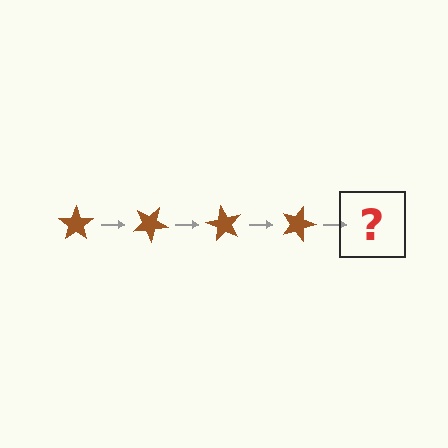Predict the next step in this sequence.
The next step is a brown star rotated 120 degrees.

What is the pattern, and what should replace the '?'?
The pattern is that the star rotates 30 degrees each step. The '?' should be a brown star rotated 120 degrees.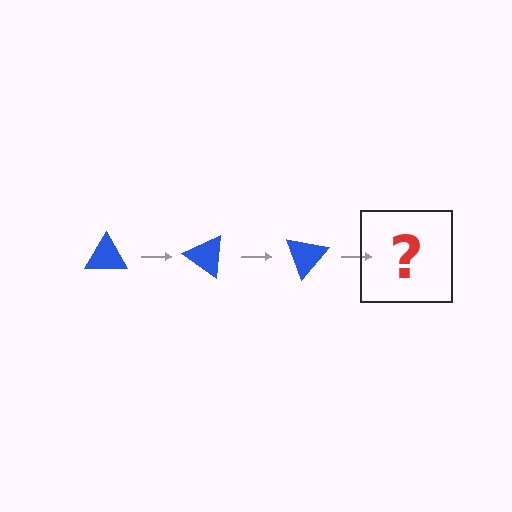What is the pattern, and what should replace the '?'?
The pattern is that the triangle rotates 35 degrees each step. The '?' should be a blue triangle rotated 105 degrees.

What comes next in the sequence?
The next element should be a blue triangle rotated 105 degrees.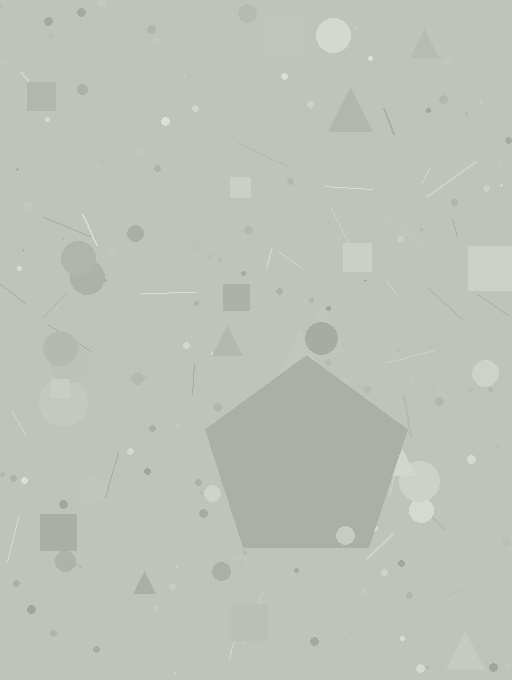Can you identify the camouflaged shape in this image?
The camouflaged shape is a pentagon.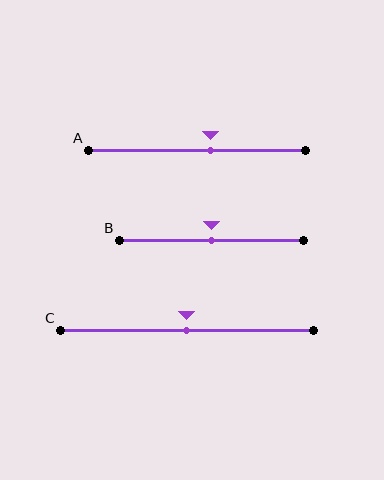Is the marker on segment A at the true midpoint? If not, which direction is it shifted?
No, the marker on segment A is shifted to the right by about 6% of the segment length.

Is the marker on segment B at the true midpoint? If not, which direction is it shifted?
Yes, the marker on segment B is at the true midpoint.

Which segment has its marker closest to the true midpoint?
Segment B has its marker closest to the true midpoint.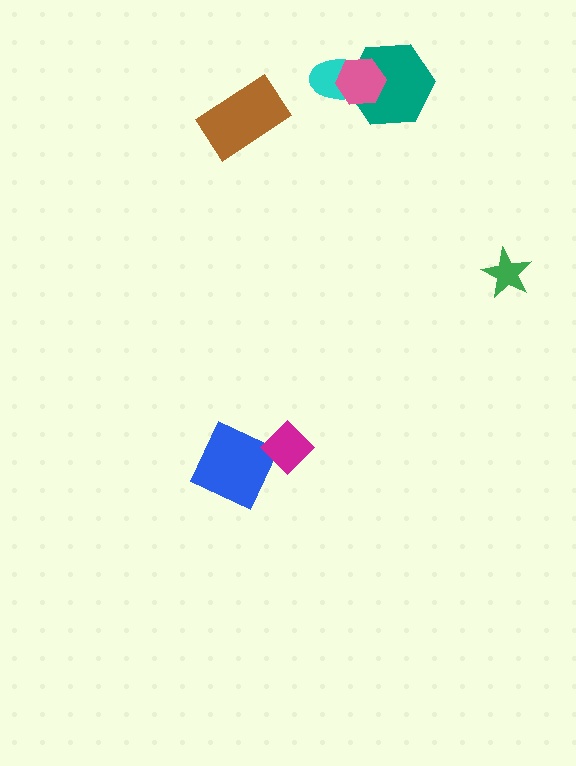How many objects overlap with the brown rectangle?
0 objects overlap with the brown rectangle.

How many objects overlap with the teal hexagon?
2 objects overlap with the teal hexagon.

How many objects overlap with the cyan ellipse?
2 objects overlap with the cyan ellipse.